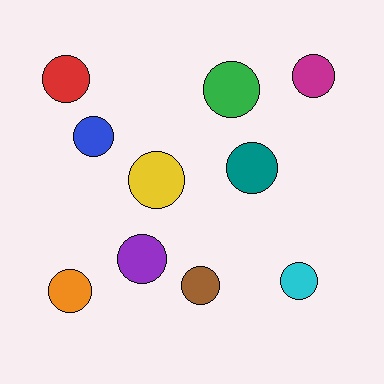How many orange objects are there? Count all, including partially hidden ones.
There is 1 orange object.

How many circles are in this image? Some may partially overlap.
There are 10 circles.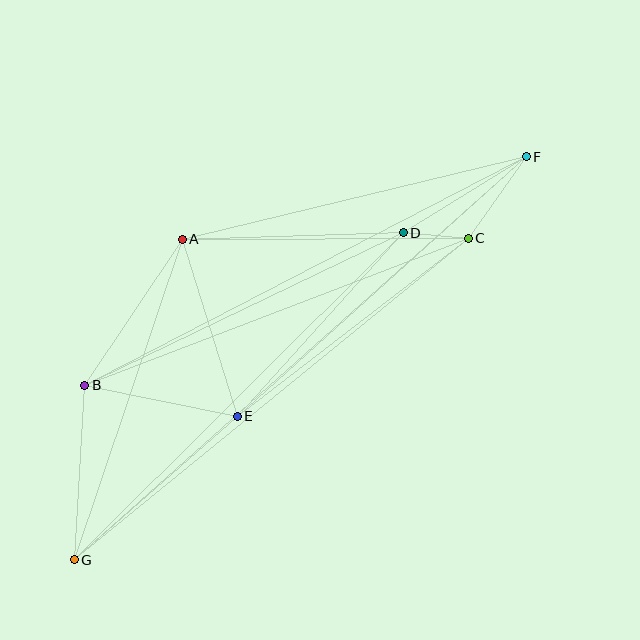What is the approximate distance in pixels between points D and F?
The distance between D and F is approximately 145 pixels.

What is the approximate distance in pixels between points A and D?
The distance between A and D is approximately 221 pixels.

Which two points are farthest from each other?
Points F and G are farthest from each other.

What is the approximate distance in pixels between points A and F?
The distance between A and F is approximately 354 pixels.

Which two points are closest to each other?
Points C and D are closest to each other.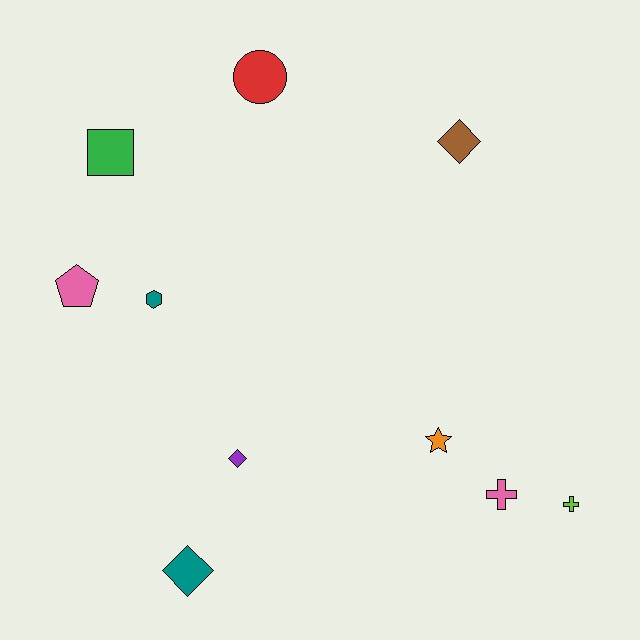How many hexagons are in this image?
There is 1 hexagon.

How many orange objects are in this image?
There is 1 orange object.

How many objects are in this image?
There are 10 objects.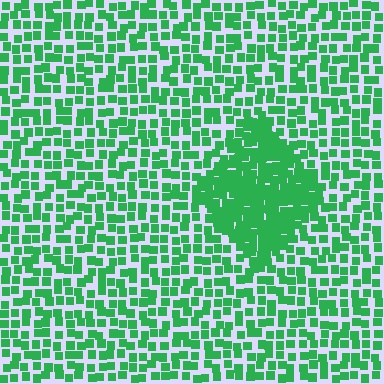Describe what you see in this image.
The image contains small green elements arranged at two different densities. A diamond-shaped region is visible where the elements are more densely packed than the surrounding area.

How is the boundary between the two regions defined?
The boundary is defined by a change in element density (approximately 2.1x ratio). All elements are the same color, size, and shape.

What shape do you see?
I see a diamond.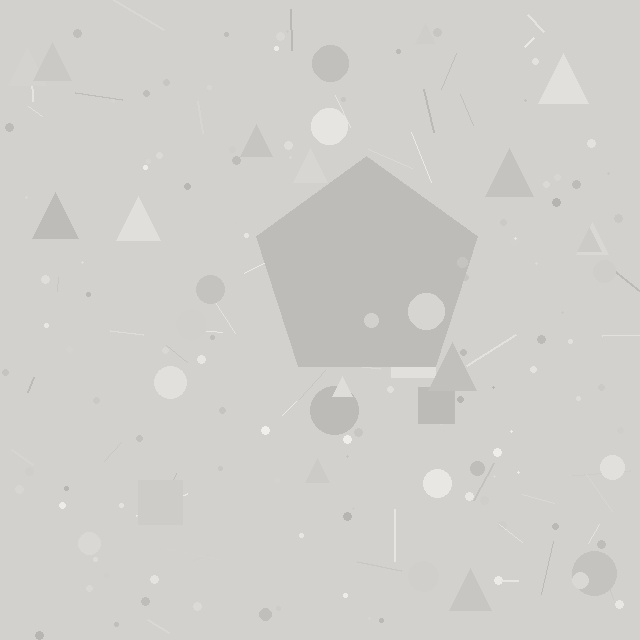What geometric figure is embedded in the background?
A pentagon is embedded in the background.